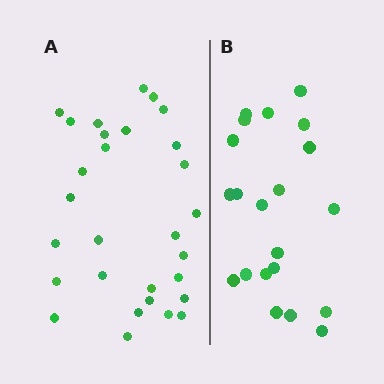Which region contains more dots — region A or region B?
Region A (the left region) has more dots.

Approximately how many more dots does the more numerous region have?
Region A has roughly 8 or so more dots than region B.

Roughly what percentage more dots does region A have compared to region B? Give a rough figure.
About 40% more.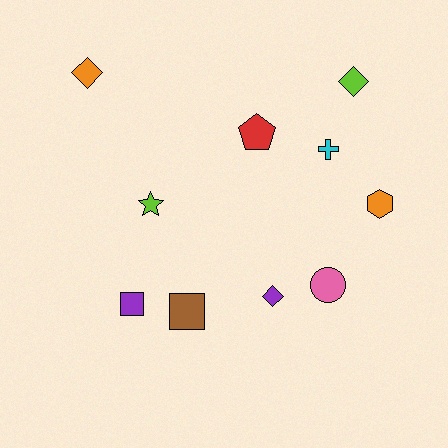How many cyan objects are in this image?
There is 1 cyan object.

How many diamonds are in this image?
There are 3 diamonds.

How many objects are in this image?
There are 10 objects.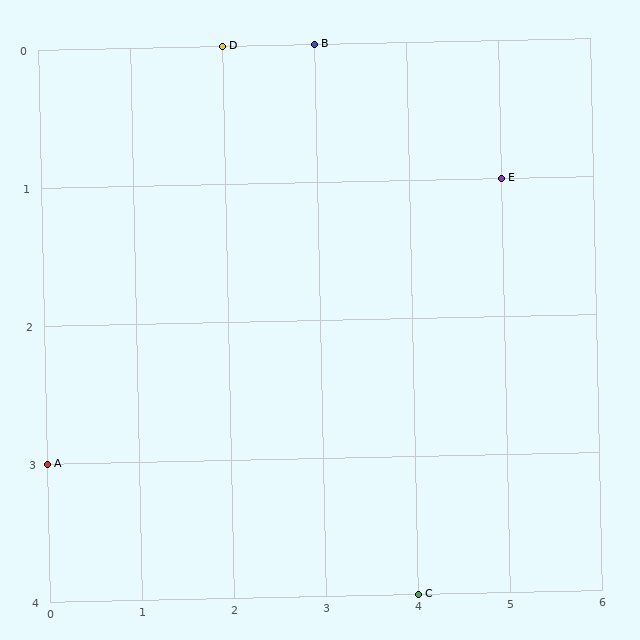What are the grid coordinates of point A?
Point A is at grid coordinates (0, 3).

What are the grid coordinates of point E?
Point E is at grid coordinates (5, 1).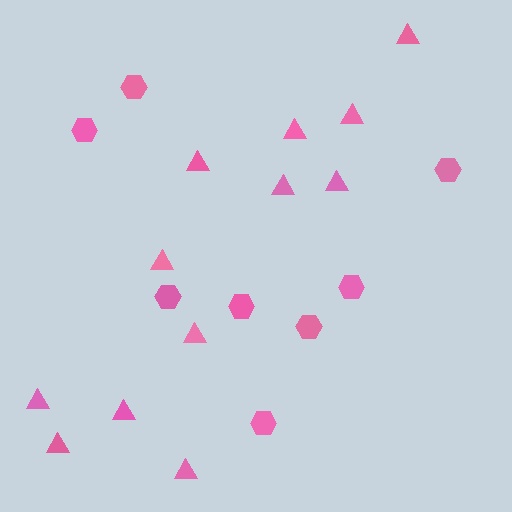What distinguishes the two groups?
There are 2 groups: one group of hexagons (8) and one group of triangles (12).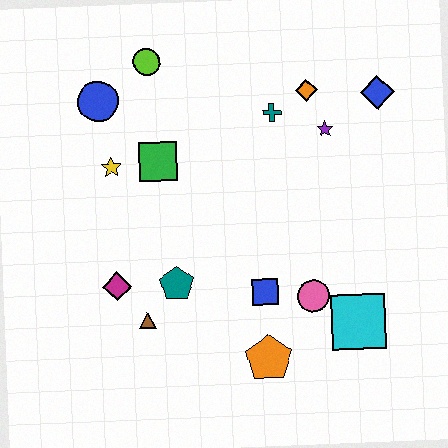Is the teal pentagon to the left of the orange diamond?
Yes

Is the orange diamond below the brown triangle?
No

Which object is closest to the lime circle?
The blue circle is closest to the lime circle.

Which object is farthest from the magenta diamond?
The blue diamond is farthest from the magenta diamond.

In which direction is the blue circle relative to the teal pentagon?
The blue circle is above the teal pentagon.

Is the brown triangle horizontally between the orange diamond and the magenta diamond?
Yes